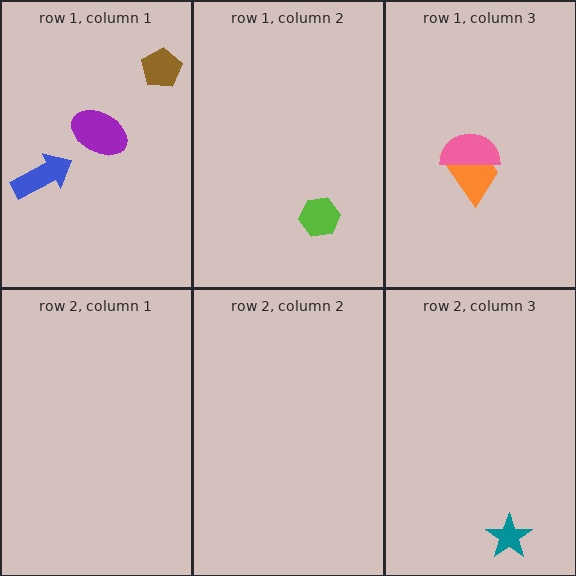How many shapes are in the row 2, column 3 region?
1.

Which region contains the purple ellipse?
The row 1, column 1 region.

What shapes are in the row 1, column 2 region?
The lime hexagon.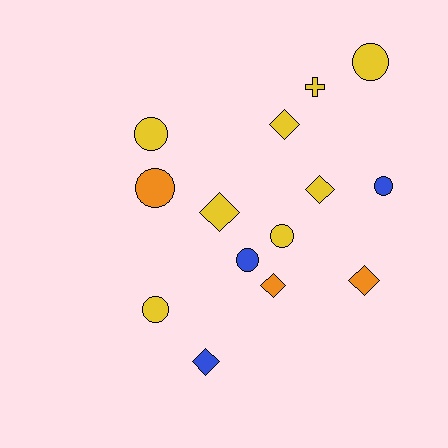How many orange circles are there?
There is 1 orange circle.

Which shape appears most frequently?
Circle, with 7 objects.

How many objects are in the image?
There are 14 objects.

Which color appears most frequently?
Yellow, with 8 objects.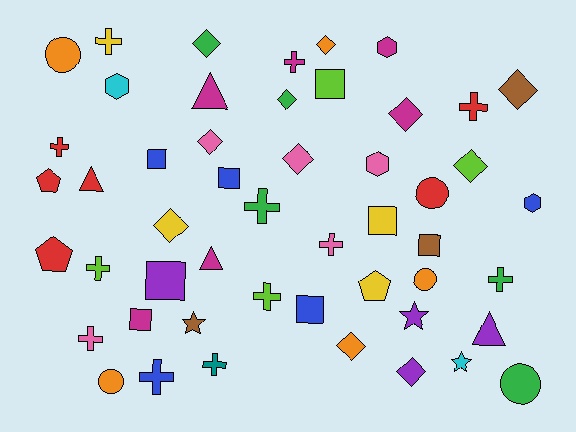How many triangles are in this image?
There are 4 triangles.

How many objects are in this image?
There are 50 objects.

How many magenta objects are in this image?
There are 6 magenta objects.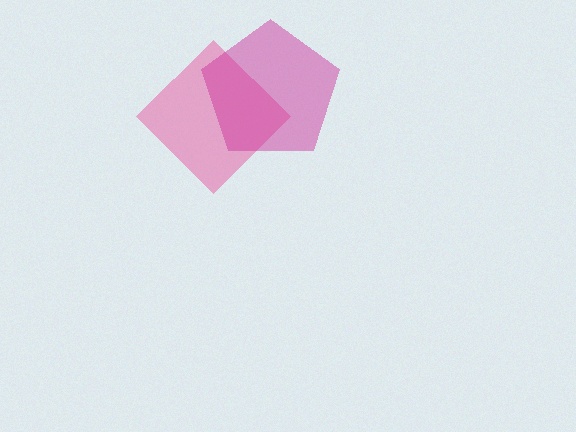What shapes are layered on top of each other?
The layered shapes are: a pink diamond, a magenta pentagon.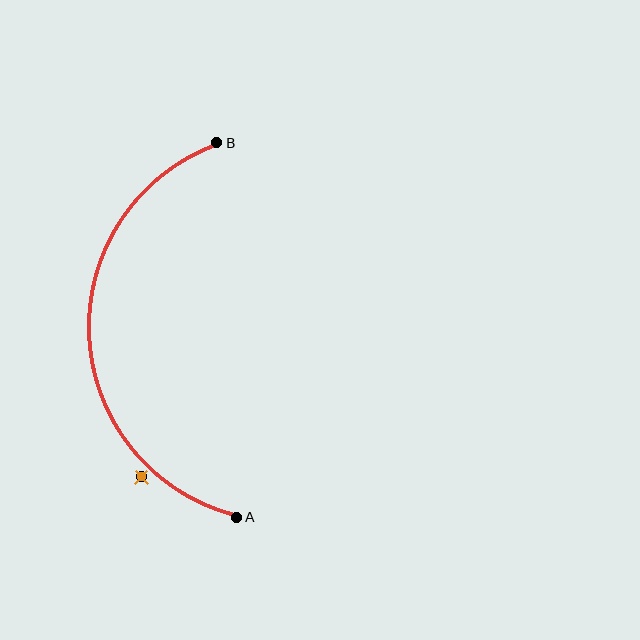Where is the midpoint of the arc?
The arc midpoint is the point on the curve farthest from the straight line joining A and B. It sits to the left of that line.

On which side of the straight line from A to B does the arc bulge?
The arc bulges to the left of the straight line connecting A and B.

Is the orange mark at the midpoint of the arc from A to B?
No — the orange mark does not lie on the arc at all. It sits slightly outside the curve.